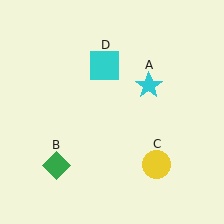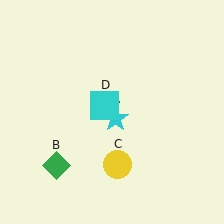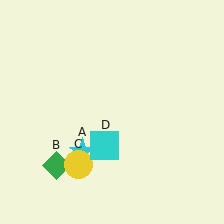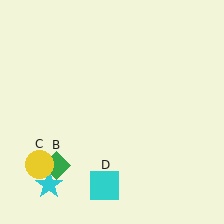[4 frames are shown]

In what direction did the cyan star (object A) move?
The cyan star (object A) moved down and to the left.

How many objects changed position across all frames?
3 objects changed position: cyan star (object A), yellow circle (object C), cyan square (object D).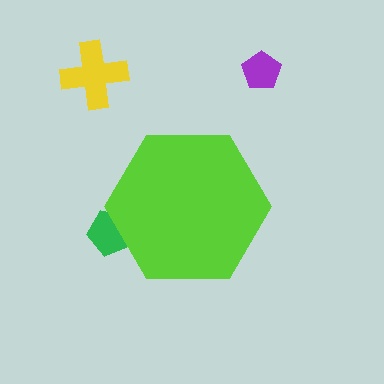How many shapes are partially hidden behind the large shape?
1 shape is partially hidden.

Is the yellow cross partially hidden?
No, the yellow cross is fully visible.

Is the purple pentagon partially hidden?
No, the purple pentagon is fully visible.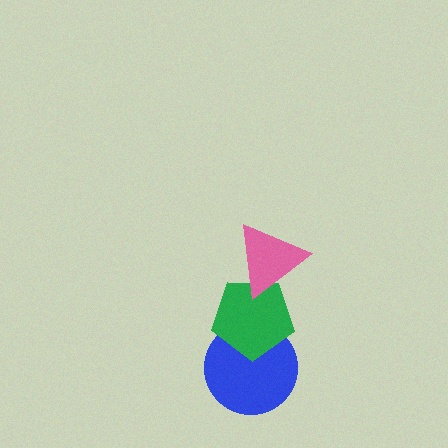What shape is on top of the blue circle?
The green pentagon is on top of the blue circle.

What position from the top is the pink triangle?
The pink triangle is 1st from the top.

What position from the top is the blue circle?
The blue circle is 3rd from the top.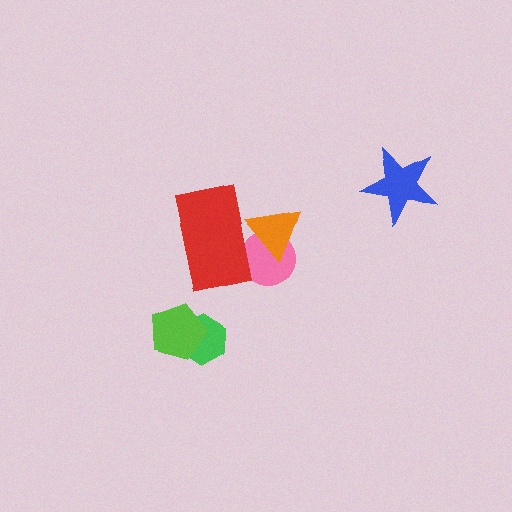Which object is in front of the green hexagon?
The lime pentagon is in front of the green hexagon.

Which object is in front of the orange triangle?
The red rectangle is in front of the orange triangle.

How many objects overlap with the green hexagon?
1 object overlaps with the green hexagon.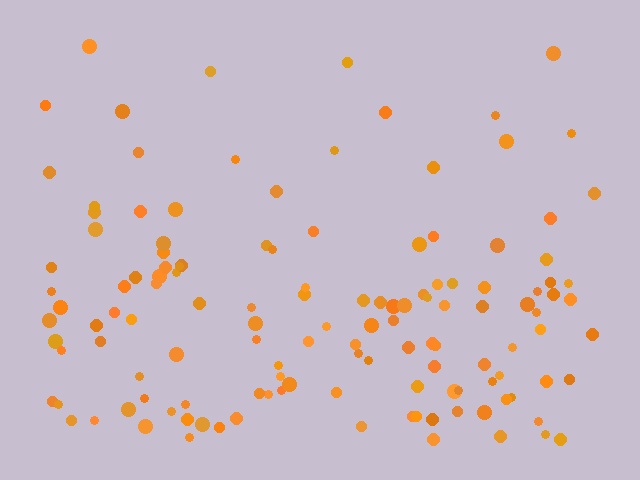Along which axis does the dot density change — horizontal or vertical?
Vertical.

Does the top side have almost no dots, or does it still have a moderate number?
Still a moderate number, just noticeably fewer than the bottom.